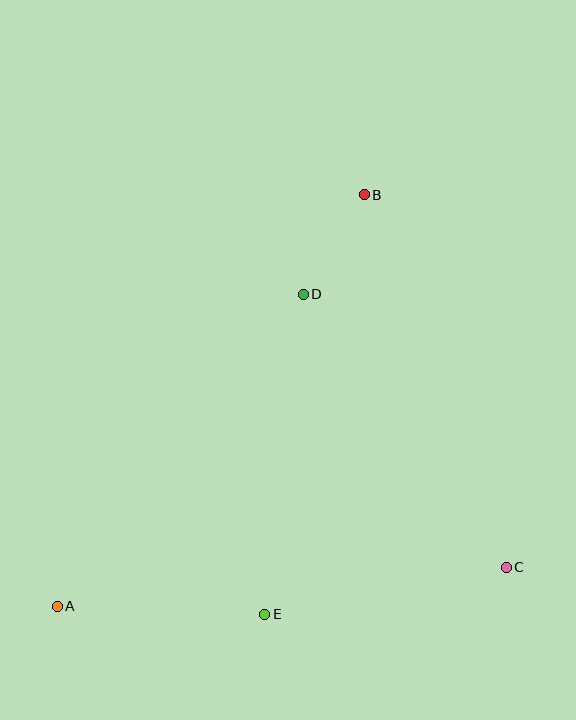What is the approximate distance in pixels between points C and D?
The distance between C and D is approximately 340 pixels.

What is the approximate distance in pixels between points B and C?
The distance between B and C is approximately 399 pixels.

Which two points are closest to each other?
Points B and D are closest to each other.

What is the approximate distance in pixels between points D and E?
The distance between D and E is approximately 322 pixels.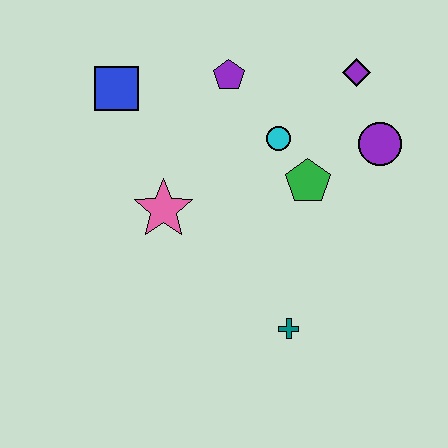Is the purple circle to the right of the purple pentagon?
Yes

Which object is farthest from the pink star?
The purple diamond is farthest from the pink star.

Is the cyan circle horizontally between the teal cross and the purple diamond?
No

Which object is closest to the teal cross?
The green pentagon is closest to the teal cross.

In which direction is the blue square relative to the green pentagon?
The blue square is to the left of the green pentagon.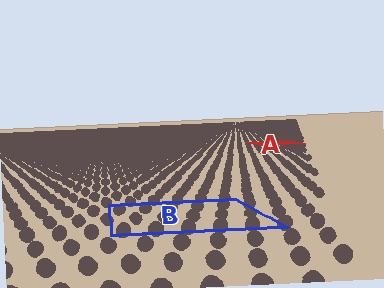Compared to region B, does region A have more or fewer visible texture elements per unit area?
Region A has more texture elements per unit area — they are packed more densely because it is farther away.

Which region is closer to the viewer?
Region B is closer. The texture elements there are larger and more spread out.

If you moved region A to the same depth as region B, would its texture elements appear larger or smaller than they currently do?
They would appear larger. At a closer depth, the same texture elements are projected at a bigger on-screen size.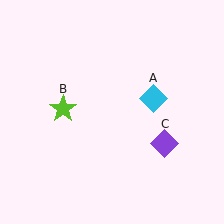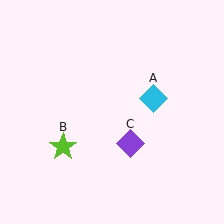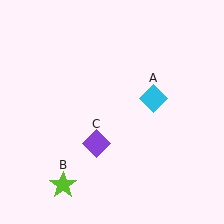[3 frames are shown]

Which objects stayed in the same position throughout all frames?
Cyan diamond (object A) remained stationary.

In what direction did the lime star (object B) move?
The lime star (object B) moved down.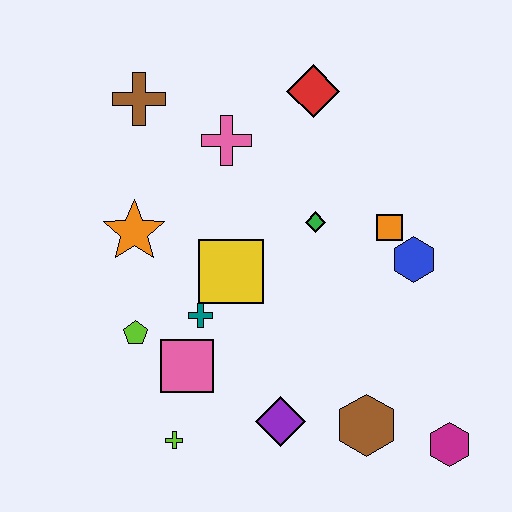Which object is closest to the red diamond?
The pink cross is closest to the red diamond.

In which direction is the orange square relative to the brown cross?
The orange square is to the right of the brown cross.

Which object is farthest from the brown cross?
The magenta hexagon is farthest from the brown cross.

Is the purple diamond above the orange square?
No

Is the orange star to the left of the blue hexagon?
Yes